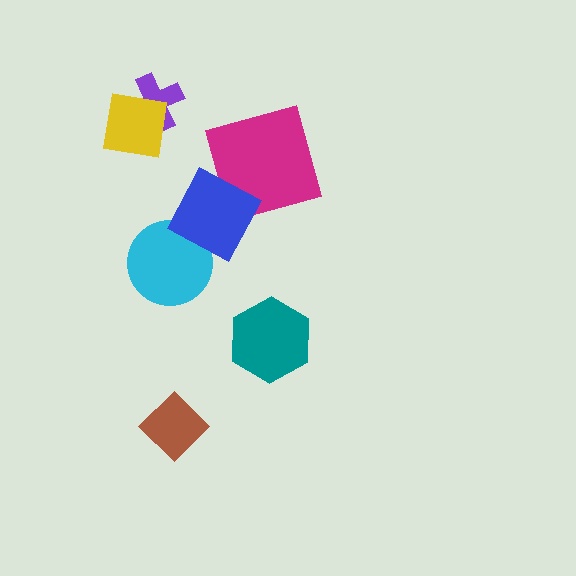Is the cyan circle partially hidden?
Yes, it is partially covered by another shape.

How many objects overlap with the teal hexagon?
0 objects overlap with the teal hexagon.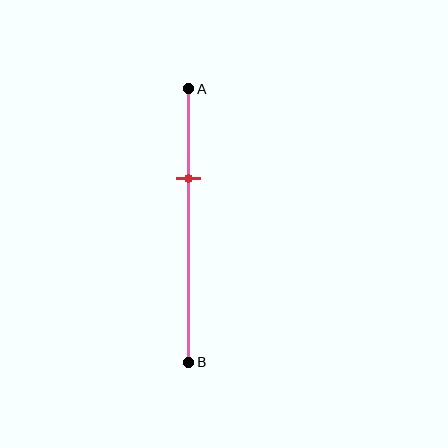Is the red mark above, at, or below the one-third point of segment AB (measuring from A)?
The red mark is approximately at the one-third point of segment AB.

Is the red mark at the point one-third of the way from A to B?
Yes, the mark is approximately at the one-third point.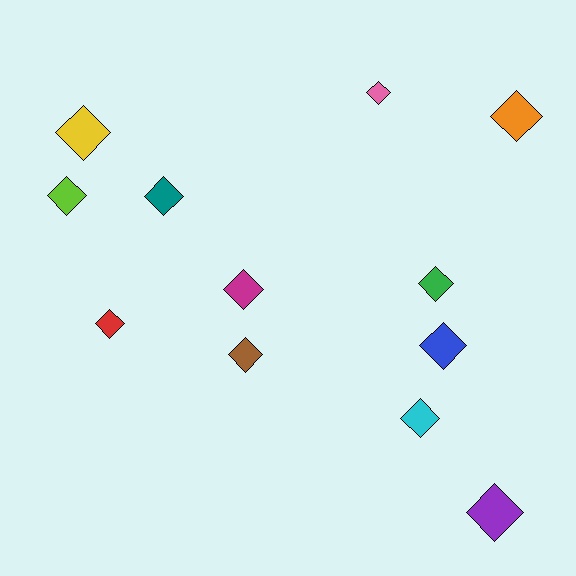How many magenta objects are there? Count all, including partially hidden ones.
There is 1 magenta object.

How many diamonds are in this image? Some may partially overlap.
There are 12 diamonds.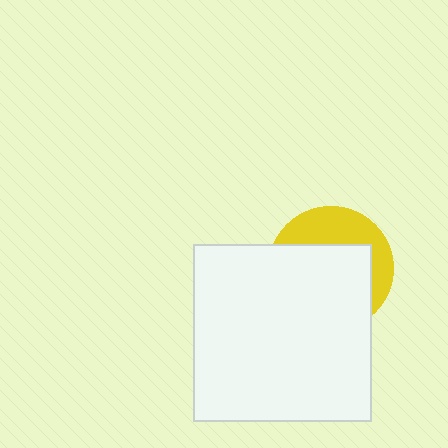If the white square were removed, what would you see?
You would see the complete yellow circle.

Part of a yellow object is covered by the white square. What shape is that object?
It is a circle.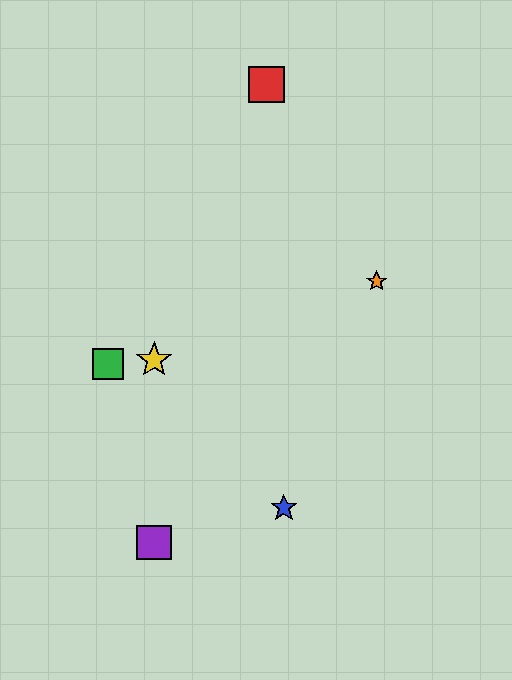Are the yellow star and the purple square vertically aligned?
Yes, both are at x≈154.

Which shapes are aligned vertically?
The yellow star, the purple square are aligned vertically.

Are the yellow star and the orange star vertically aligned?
No, the yellow star is at x≈154 and the orange star is at x≈377.